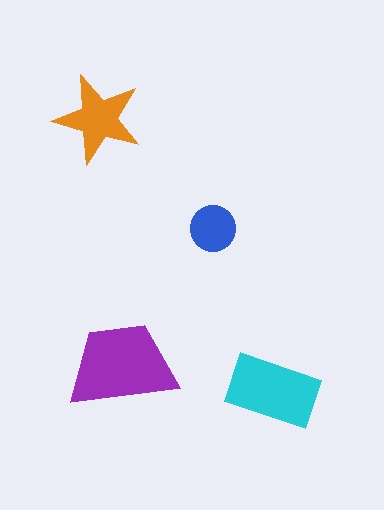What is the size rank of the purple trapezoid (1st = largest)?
1st.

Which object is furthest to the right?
The cyan rectangle is rightmost.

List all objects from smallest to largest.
The blue circle, the orange star, the cyan rectangle, the purple trapezoid.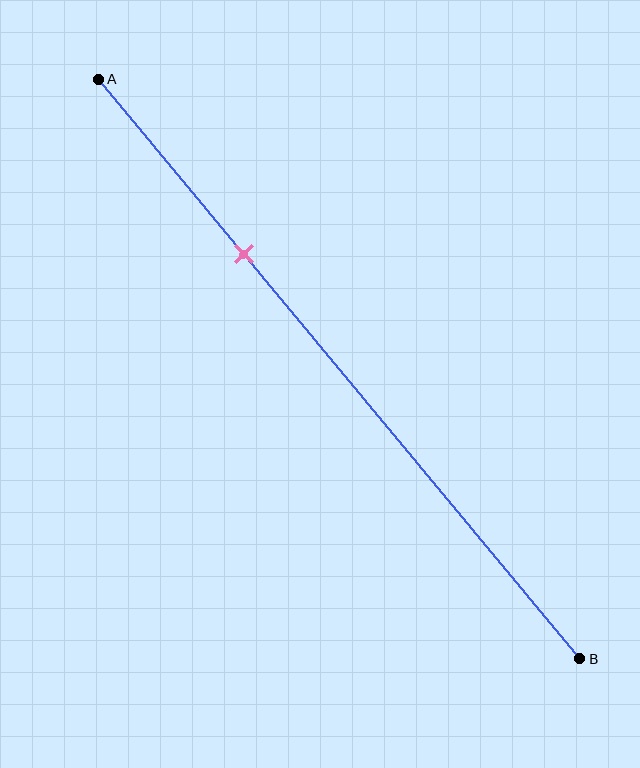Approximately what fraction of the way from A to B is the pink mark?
The pink mark is approximately 30% of the way from A to B.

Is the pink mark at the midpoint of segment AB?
No, the mark is at about 30% from A, not at the 50% midpoint.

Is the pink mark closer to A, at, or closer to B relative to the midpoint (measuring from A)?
The pink mark is closer to point A than the midpoint of segment AB.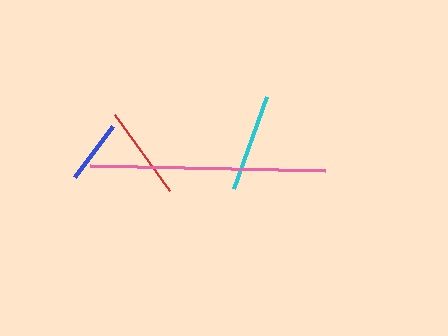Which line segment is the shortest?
The blue line is the shortest at approximately 63 pixels.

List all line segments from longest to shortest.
From longest to shortest: pink, cyan, red, blue.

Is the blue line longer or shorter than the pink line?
The pink line is longer than the blue line.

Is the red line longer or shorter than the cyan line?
The cyan line is longer than the red line.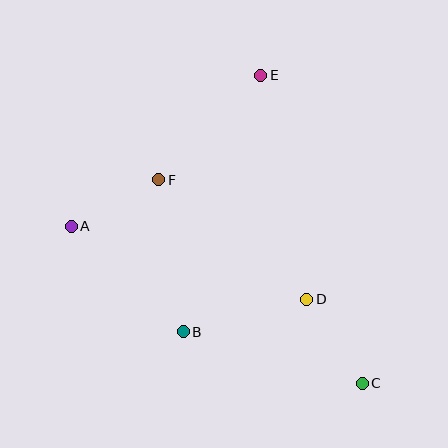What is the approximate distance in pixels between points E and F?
The distance between E and F is approximately 146 pixels.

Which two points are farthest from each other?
Points A and C are farthest from each other.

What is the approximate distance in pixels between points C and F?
The distance between C and F is approximately 288 pixels.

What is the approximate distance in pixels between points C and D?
The distance between C and D is approximately 101 pixels.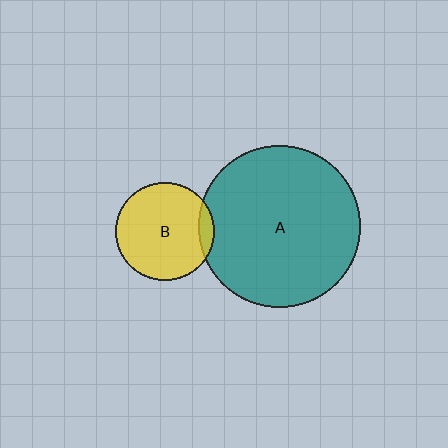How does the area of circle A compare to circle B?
Approximately 2.7 times.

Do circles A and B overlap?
Yes.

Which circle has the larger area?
Circle A (teal).